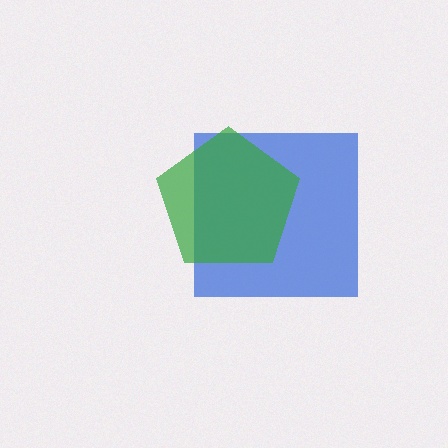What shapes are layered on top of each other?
The layered shapes are: a blue square, a green pentagon.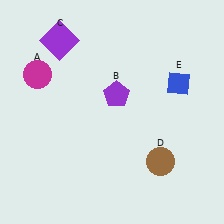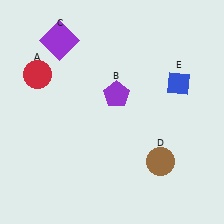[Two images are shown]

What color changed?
The circle (A) changed from magenta in Image 1 to red in Image 2.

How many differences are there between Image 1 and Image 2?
There is 1 difference between the two images.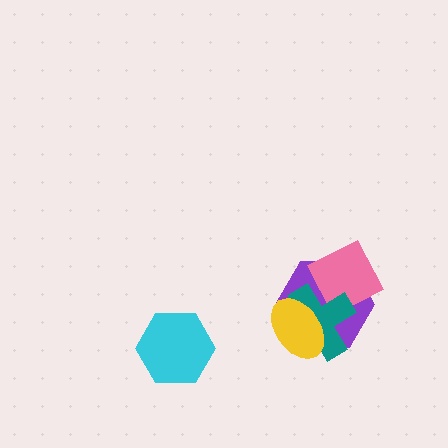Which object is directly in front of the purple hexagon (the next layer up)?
The pink diamond is directly in front of the purple hexagon.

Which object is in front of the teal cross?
The yellow ellipse is in front of the teal cross.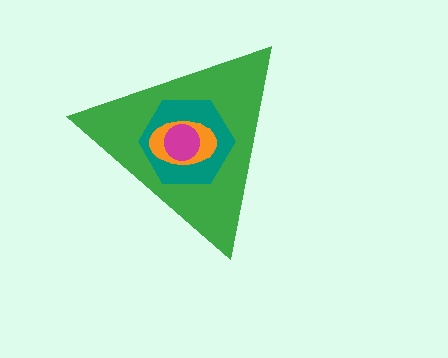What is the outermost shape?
The green triangle.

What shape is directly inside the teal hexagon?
The orange ellipse.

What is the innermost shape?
The magenta circle.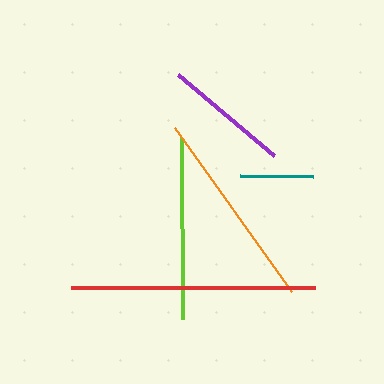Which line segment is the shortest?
The teal line is the shortest at approximately 72 pixels.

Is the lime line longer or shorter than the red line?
The red line is longer than the lime line.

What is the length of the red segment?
The red segment is approximately 244 pixels long.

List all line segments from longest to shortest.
From longest to shortest: red, orange, lime, purple, teal.